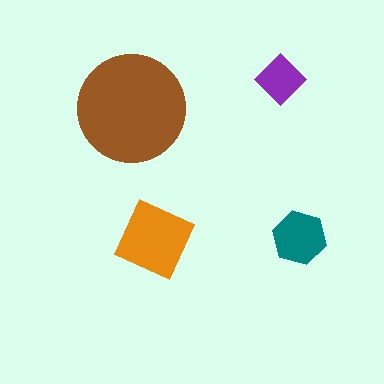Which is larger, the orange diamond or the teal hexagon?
The orange diamond.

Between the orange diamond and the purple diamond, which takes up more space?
The orange diamond.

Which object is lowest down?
The orange diamond is bottommost.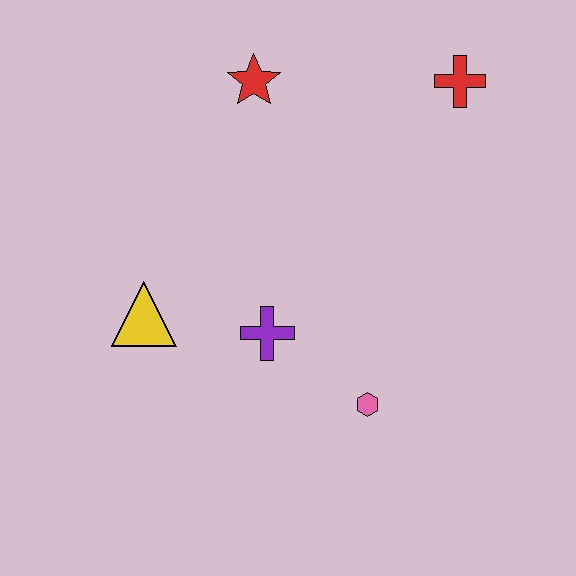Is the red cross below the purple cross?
No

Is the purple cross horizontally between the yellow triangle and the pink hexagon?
Yes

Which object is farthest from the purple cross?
The red cross is farthest from the purple cross.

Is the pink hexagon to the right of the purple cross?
Yes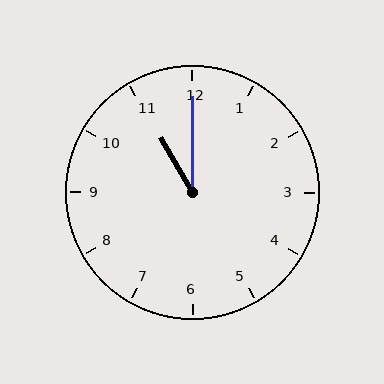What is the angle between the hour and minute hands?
Approximately 30 degrees.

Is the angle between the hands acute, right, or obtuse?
It is acute.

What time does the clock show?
11:00.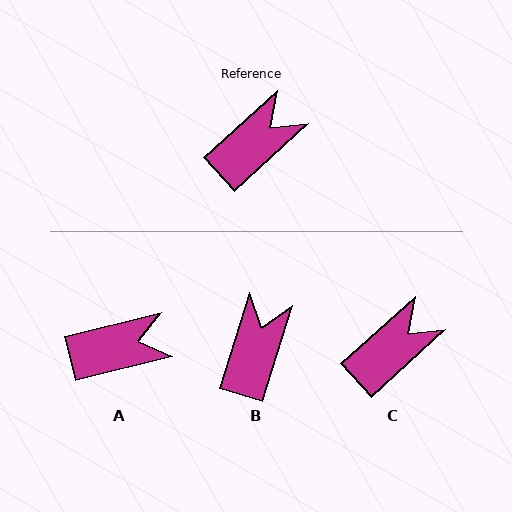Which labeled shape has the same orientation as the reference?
C.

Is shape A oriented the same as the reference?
No, it is off by about 28 degrees.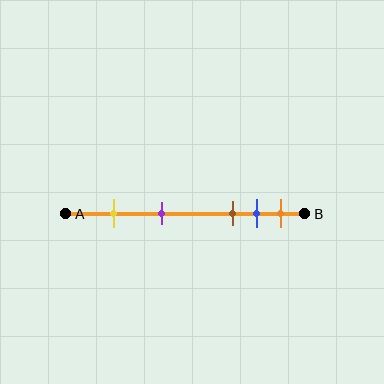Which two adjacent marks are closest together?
The blue and orange marks are the closest adjacent pair.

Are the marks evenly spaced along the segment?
No, the marks are not evenly spaced.